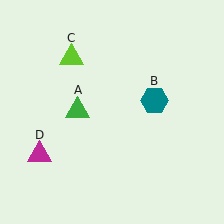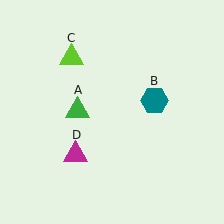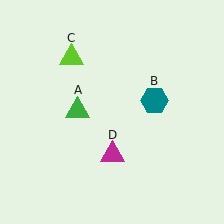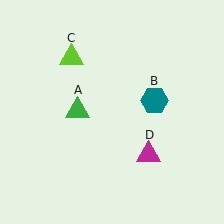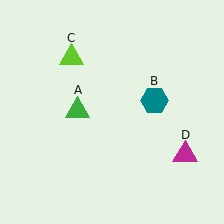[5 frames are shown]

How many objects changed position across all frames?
1 object changed position: magenta triangle (object D).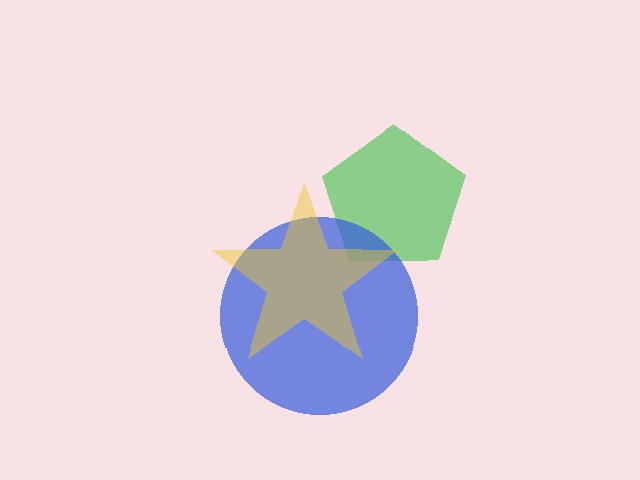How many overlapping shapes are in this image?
There are 3 overlapping shapes in the image.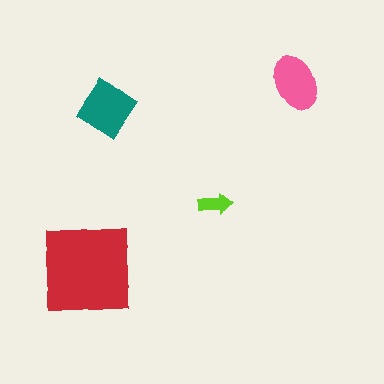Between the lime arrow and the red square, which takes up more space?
The red square.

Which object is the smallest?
The lime arrow.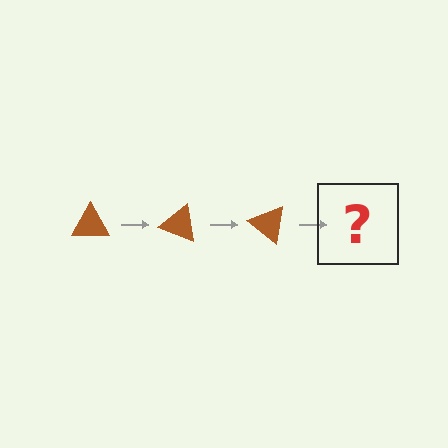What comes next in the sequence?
The next element should be a brown triangle rotated 60 degrees.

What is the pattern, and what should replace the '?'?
The pattern is that the triangle rotates 20 degrees each step. The '?' should be a brown triangle rotated 60 degrees.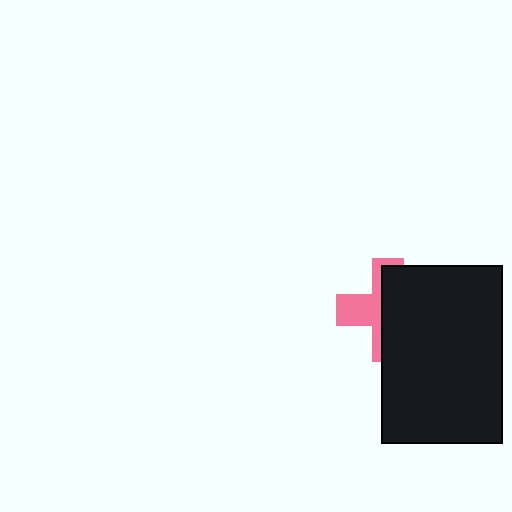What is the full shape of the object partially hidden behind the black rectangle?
The partially hidden object is a pink cross.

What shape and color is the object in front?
The object in front is a black rectangle.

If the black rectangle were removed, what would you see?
You would see the complete pink cross.